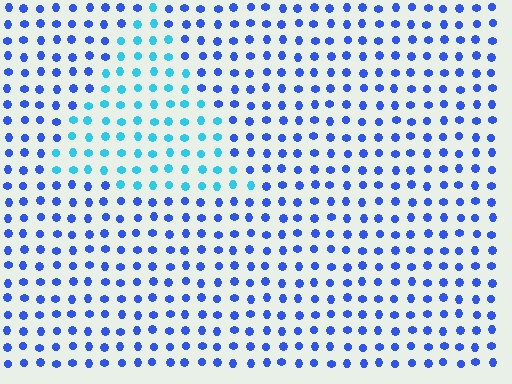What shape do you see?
I see a triangle.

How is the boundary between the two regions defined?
The boundary is defined purely by a slight shift in hue (about 38 degrees). Spacing, size, and orientation are identical on both sides.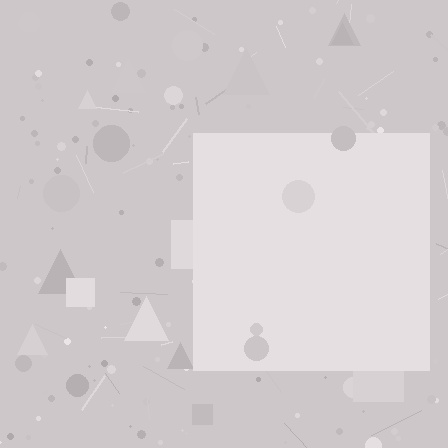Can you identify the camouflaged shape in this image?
The camouflaged shape is a square.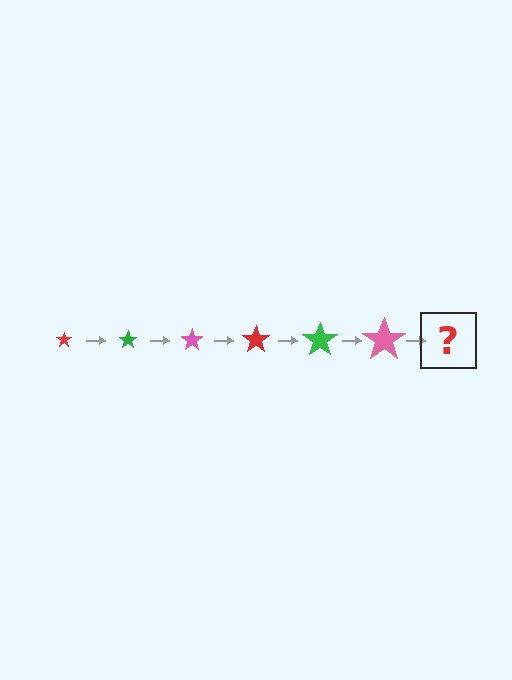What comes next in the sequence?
The next element should be a red star, larger than the previous one.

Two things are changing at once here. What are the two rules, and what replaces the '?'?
The two rules are that the star grows larger each step and the color cycles through red, green, and pink. The '?' should be a red star, larger than the previous one.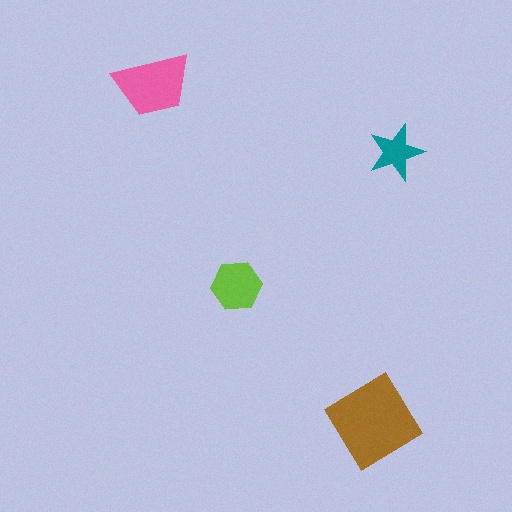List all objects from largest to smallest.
The brown diamond, the pink trapezoid, the lime hexagon, the teal star.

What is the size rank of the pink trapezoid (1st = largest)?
2nd.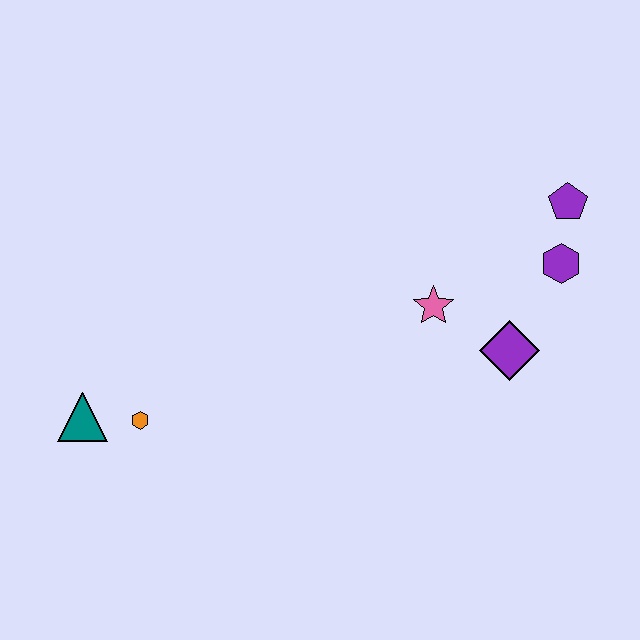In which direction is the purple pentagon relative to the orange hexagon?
The purple pentagon is to the right of the orange hexagon.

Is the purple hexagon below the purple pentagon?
Yes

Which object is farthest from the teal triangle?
The purple pentagon is farthest from the teal triangle.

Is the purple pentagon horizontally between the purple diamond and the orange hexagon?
No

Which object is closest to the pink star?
The purple diamond is closest to the pink star.